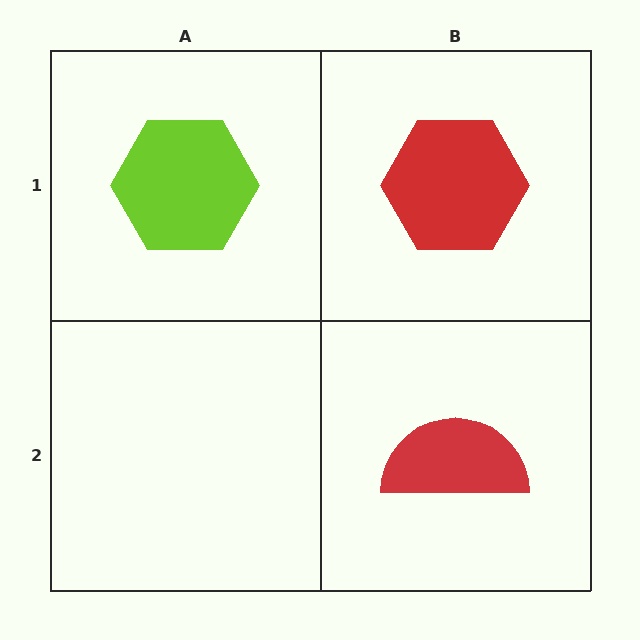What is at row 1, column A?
A lime hexagon.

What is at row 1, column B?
A red hexagon.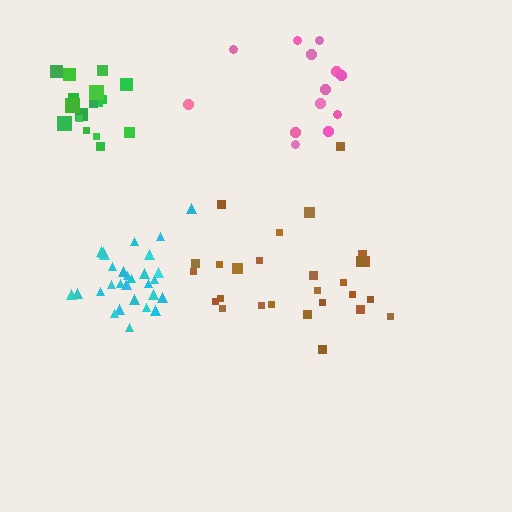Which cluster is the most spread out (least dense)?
Pink.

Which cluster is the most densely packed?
Cyan.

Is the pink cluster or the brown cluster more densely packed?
Brown.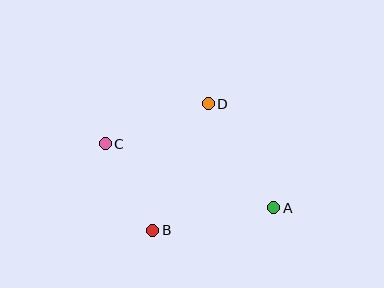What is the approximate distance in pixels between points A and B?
The distance between A and B is approximately 123 pixels.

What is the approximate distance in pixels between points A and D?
The distance between A and D is approximately 123 pixels.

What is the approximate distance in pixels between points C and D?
The distance between C and D is approximately 111 pixels.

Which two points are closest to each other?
Points B and C are closest to each other.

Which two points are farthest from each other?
Points A and C are farthest from each other.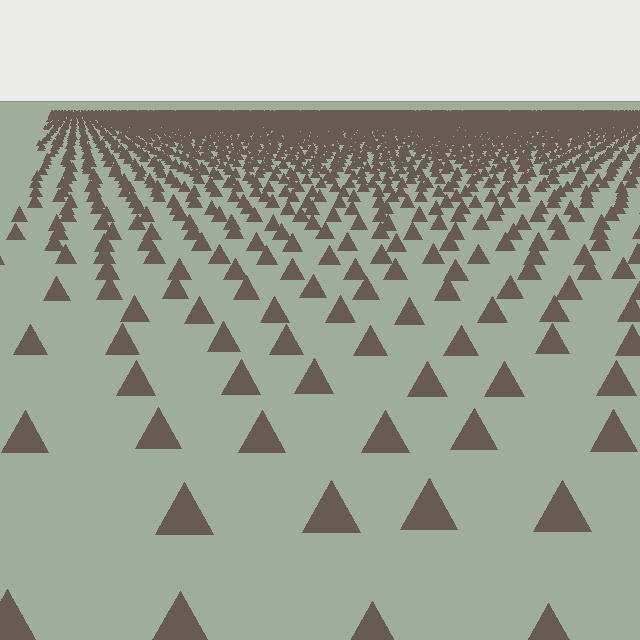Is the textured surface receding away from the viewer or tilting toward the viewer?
The surface is receding away from the viewer. Texture elements get smaller and denser toward the top.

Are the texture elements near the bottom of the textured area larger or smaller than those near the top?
Larger. Near the bottom, elements are closer to the viewer and appear at a bigger on-screen size.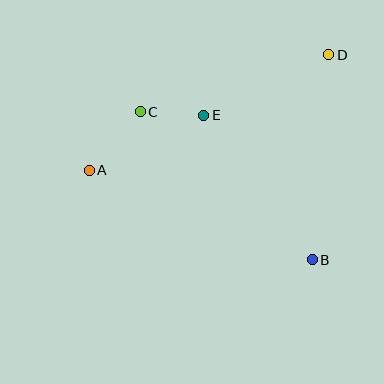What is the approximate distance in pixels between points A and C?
The distance between A and C is approximately 78 pixels.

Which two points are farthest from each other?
Points A and D are farthest from each other.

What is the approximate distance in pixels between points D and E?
The distance between D and E is approximately 139 pixels.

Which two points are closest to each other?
Points C and E are closest to each other.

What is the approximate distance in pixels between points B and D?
The distance between B and D is approximately 206 pixels.